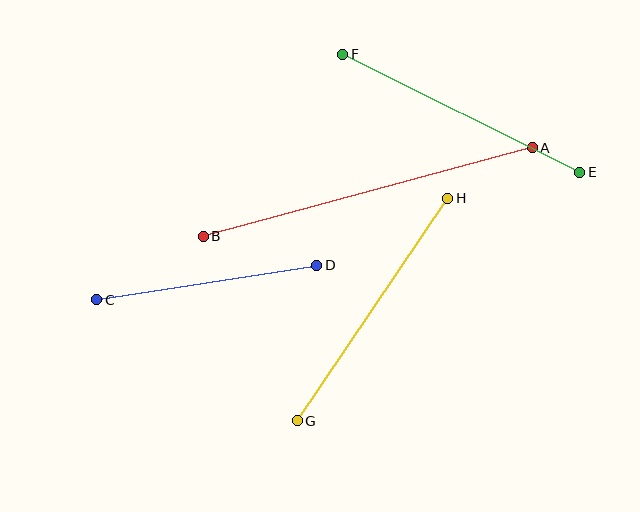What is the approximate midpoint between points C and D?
The midpoint is at approximately (207, 283) pixels.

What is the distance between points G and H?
The distance is approximately 268 pixels.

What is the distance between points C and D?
The distance is approximately 223 pixels.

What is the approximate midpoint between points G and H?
The midpoint is at approximately (372, 309) pixels.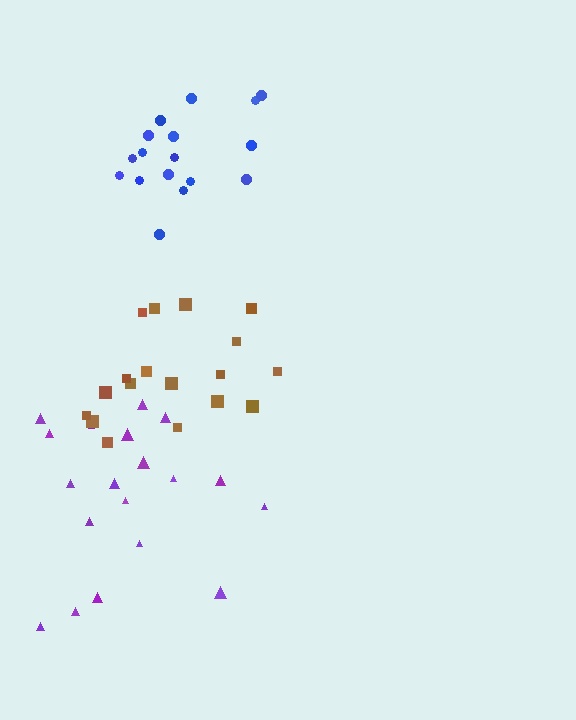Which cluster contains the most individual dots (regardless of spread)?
Purple (19).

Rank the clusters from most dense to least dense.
blue, purple, brown.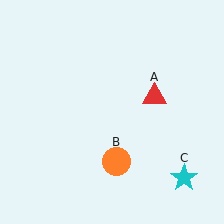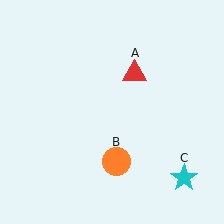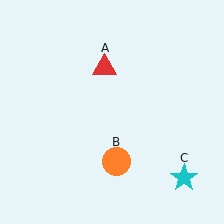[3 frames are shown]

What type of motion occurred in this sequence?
The red triangle (object A) rotated counterclockwise around the center of the scene.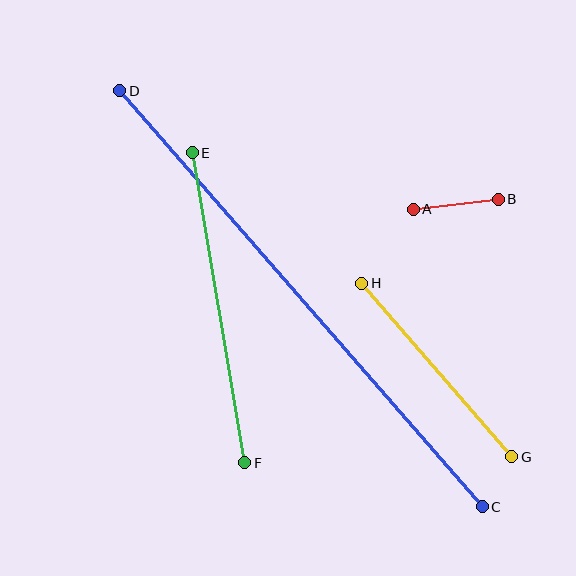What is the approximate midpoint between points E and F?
The midpoint is at approximately (218, 308) pixels.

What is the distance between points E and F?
The distance is approximately 314 pixels.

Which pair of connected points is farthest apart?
Points C and D are farthest apart.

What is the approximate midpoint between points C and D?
The midpoint is at approximately (301, 299) pixels.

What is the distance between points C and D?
The distance is approximately 552 pixels.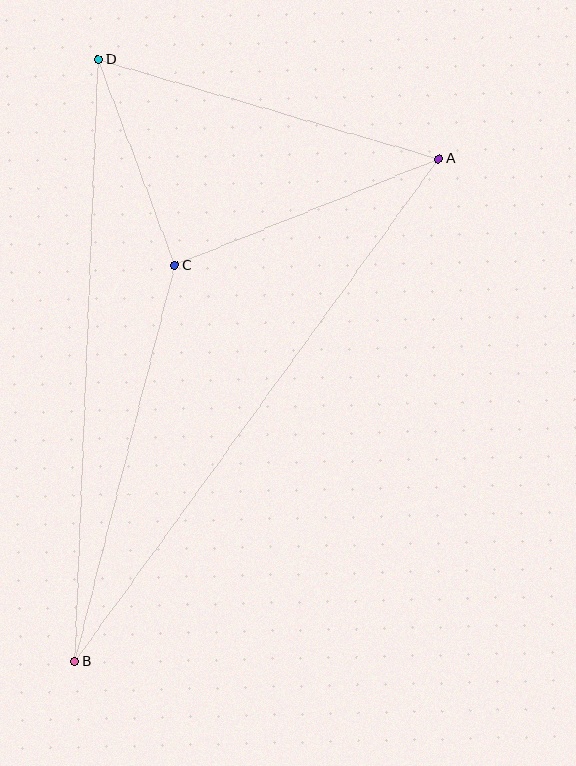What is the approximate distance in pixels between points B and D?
The distance between B and D is approximately 602 pixels.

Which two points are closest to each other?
Points C and D are closest to each other.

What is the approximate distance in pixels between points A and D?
The distance between A and D is approximately 355 pixels.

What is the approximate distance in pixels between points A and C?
The distance between A and C is approximately 284 pixels.